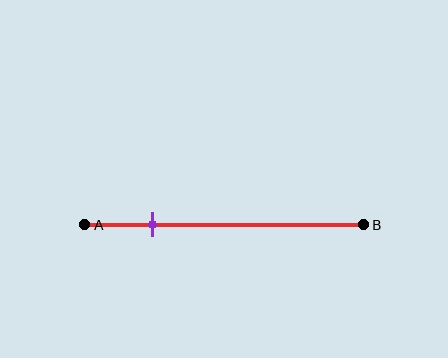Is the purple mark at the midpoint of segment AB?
No, the mark is at about 25% from A, not at the 50% midpoint.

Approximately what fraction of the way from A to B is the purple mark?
The purple mark is approximately 25% of the way from A to B.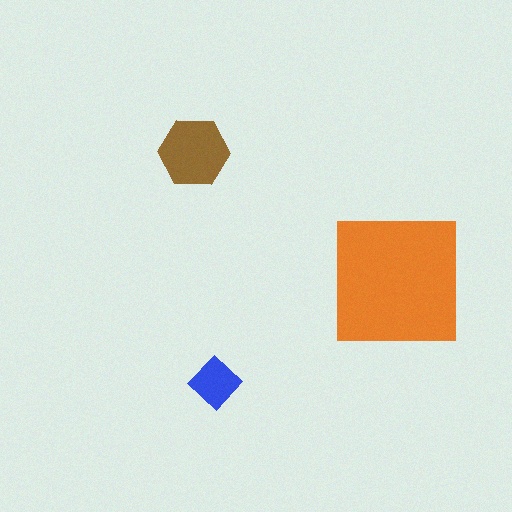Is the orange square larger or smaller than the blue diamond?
Larger.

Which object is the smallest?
The blue diamond.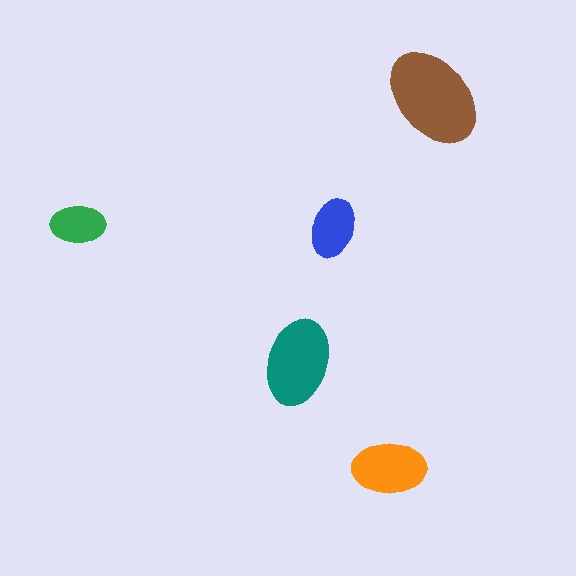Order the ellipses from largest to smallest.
the brown one, the teal one, the orange one, the blue one, the green one.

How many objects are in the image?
There are 5 objects in the image.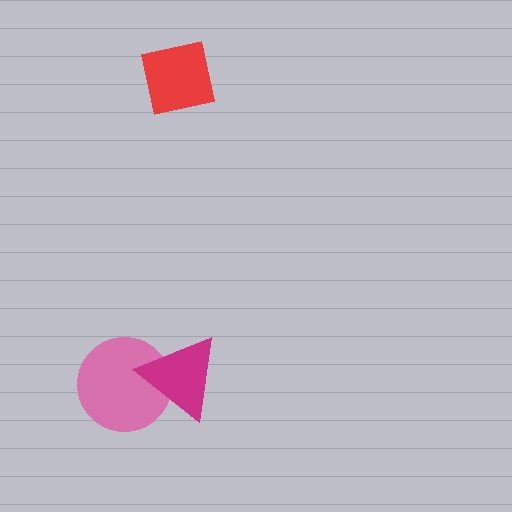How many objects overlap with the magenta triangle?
1 object overlaps with the magenta triangle.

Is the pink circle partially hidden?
Yes, it is partially covered by another shape.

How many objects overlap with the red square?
0 objects overlap with the red square.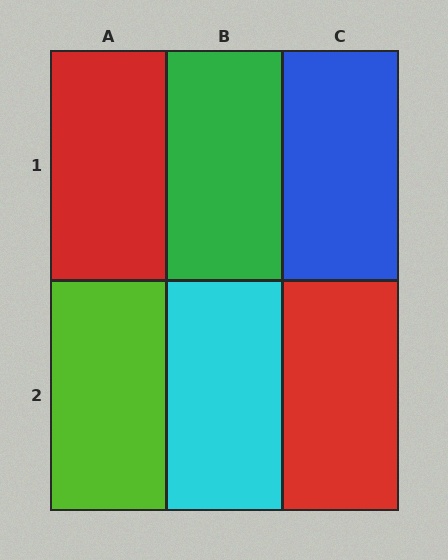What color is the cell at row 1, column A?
Red.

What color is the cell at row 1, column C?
Blue.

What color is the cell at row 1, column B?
Green.